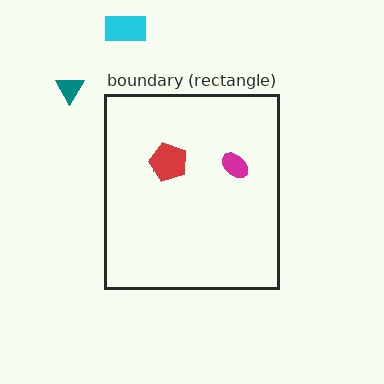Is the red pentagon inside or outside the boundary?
Inside.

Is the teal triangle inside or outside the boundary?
Outside.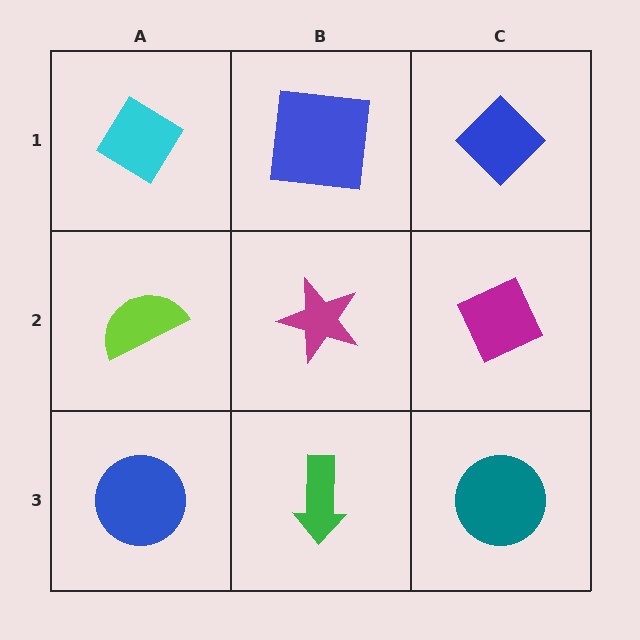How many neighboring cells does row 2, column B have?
4.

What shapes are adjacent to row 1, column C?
A magenta diamond (row 2, column C), a blue square (row 1, column B).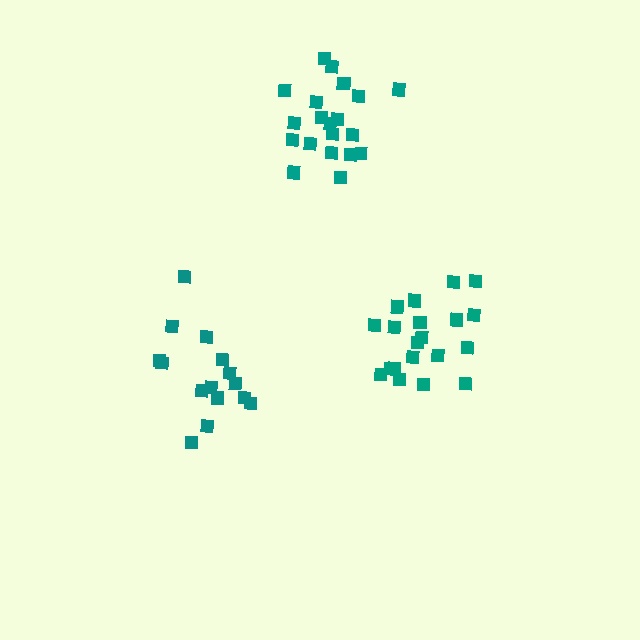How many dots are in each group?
Group 1: 20 dots, Group 2: 15 dots, Group 3: 20 dots (55 total).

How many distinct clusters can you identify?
There are 3 distinct clusters.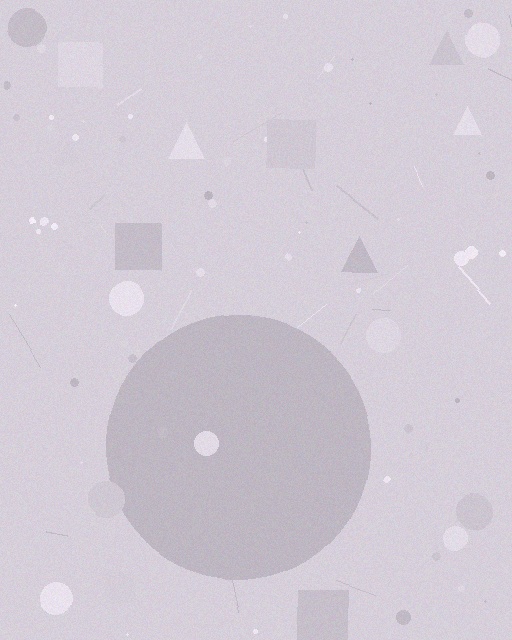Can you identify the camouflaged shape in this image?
The camouflaged shape is a circle.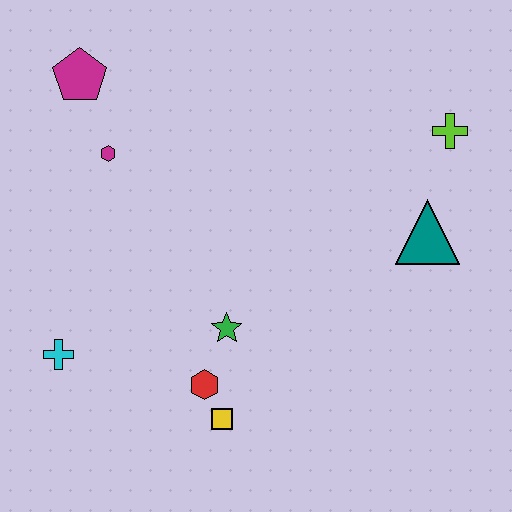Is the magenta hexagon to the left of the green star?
Yes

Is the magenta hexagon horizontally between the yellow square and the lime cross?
No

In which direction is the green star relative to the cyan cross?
The green star is to the right of the cyan cross.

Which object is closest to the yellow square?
The red hexagon is closest to the yellow square.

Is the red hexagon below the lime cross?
Yes